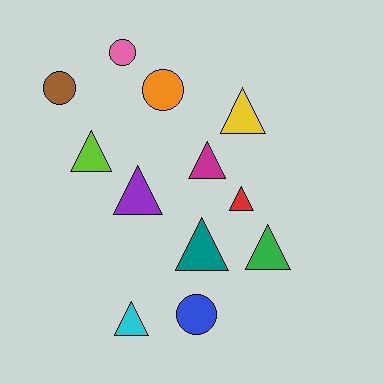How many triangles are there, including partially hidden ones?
There are 8 triangles.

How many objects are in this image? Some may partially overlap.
There are 12 objects.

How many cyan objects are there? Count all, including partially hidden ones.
There is 1 cyan object.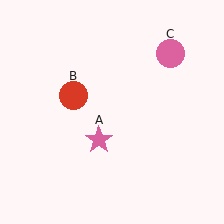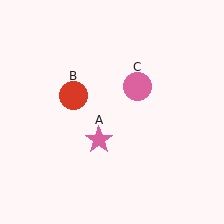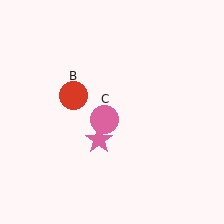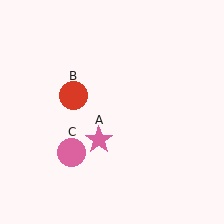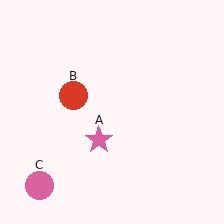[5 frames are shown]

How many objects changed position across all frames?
1 object changed position: pink circle (object C).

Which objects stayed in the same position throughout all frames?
Pink star (object A) and red circle (object B) remained stationary.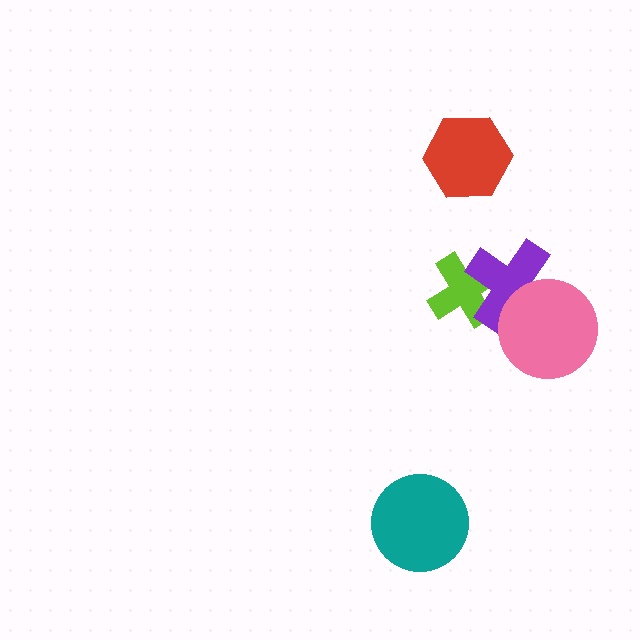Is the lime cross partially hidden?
Yes, it is partially covered by another shape.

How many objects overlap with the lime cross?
1 object overlaps with the lime cross.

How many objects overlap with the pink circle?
1 object overlaps with the pink circle.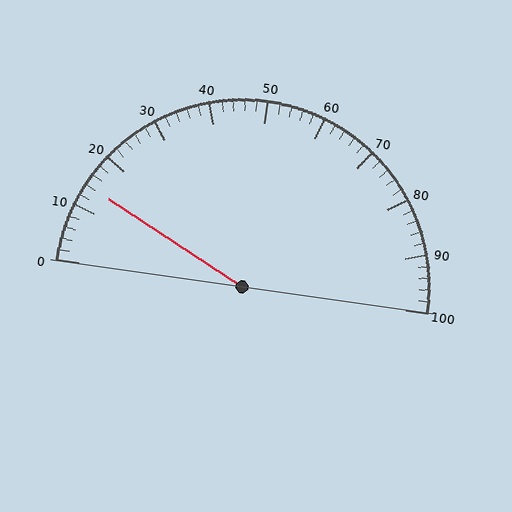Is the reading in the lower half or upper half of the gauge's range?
The reading is in the lower half of the range (0 to 100).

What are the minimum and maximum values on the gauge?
The gauge ranges from 0 to 100.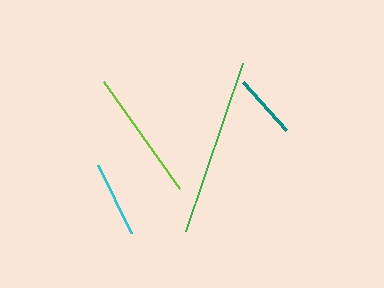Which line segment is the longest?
The green line is the longest at approximately 177 pixels.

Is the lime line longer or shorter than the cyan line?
The lime line is longer than the cyan line.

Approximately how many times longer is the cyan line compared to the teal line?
The cyan line is approximately 1.2 times the length of the teal line.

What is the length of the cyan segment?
The cyan segment is approximately 75 pixels long.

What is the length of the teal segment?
The teal segment is approximately 65 pixels long.